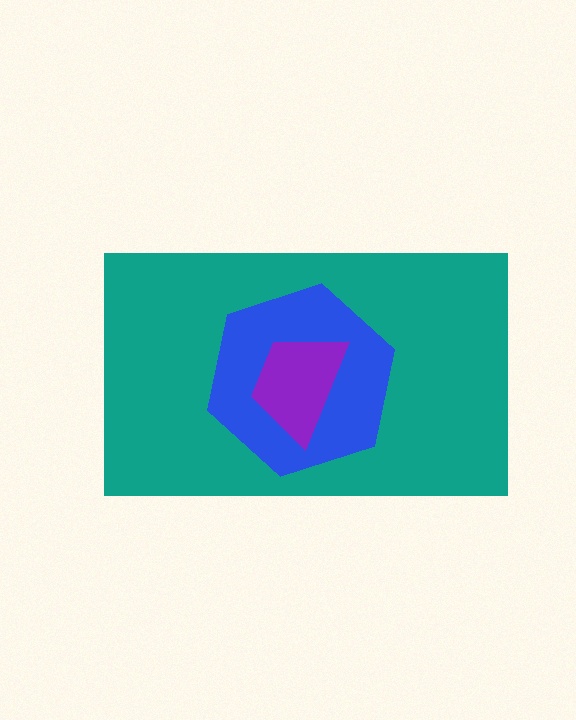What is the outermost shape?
The teal rectangle.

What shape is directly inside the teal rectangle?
The blue hexagon.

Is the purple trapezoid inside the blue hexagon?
Yes.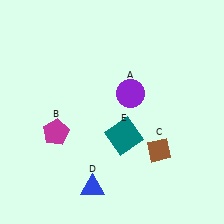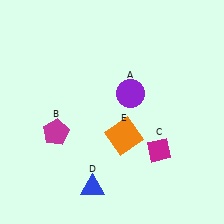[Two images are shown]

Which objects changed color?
C changed from brown to magenta. E changed from teal to orange.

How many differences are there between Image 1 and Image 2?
There are 2 differences between the two images.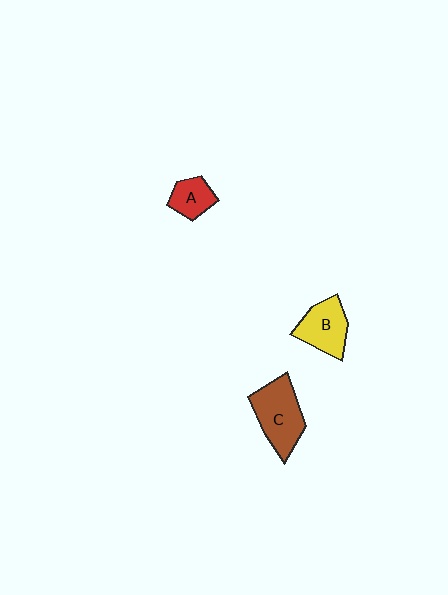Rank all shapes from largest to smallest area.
From largest to smallest: C (brown), B (yellow), A (red).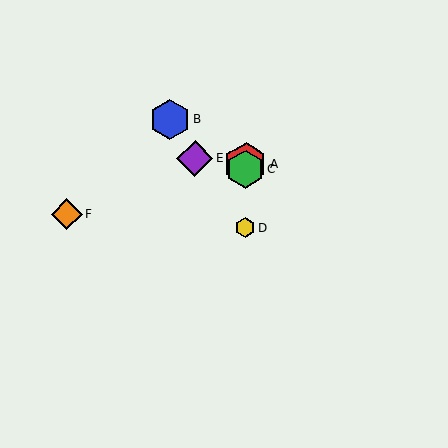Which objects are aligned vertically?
Objects A, C, D are aligned vertically.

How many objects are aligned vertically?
3 objects (A, C, D) are aligned vertically.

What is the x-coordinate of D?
Object D is at x≈245.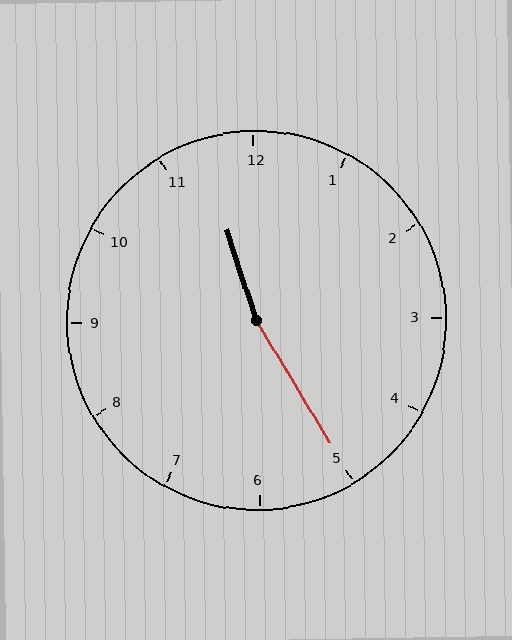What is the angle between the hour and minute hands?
Approximately 168 degrees.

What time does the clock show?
11:25.